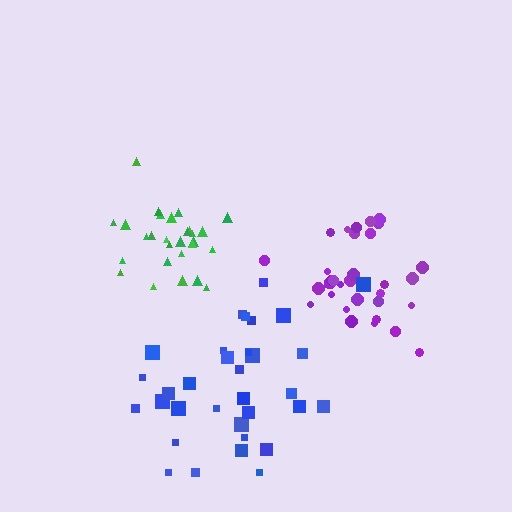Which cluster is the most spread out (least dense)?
Blue.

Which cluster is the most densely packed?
Green.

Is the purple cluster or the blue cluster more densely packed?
Purple.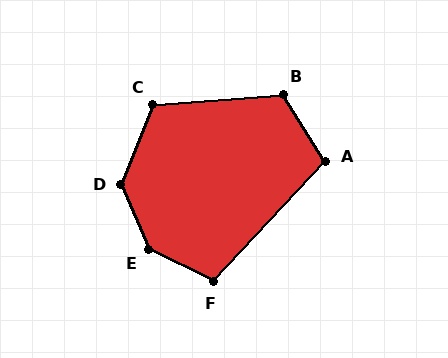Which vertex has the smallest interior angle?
A, at approximately 105 degrees.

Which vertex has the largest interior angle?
E, at approximately 139 degrees.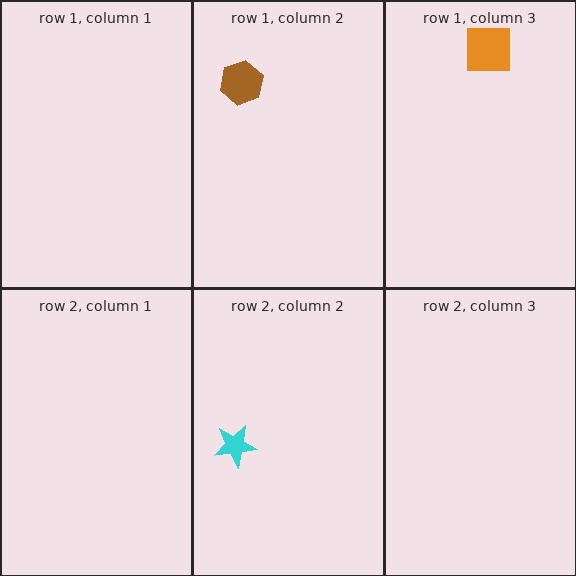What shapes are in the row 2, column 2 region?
The cyan star.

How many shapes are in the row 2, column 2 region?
1.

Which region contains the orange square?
The row 1, column 3 region.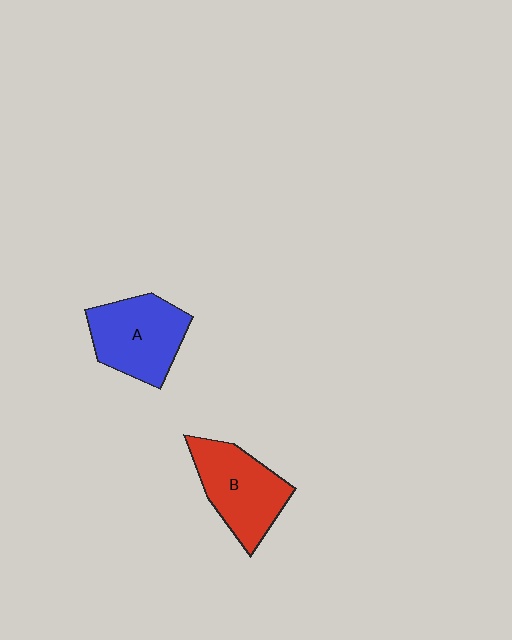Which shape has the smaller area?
Shape A (blue).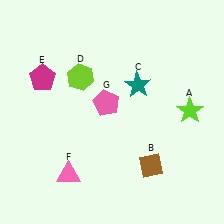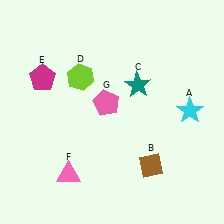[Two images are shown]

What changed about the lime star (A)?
In Image 1, A is lime. In Image 2, it changed to cyan.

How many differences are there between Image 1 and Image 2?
There is 1 difference between the two images.